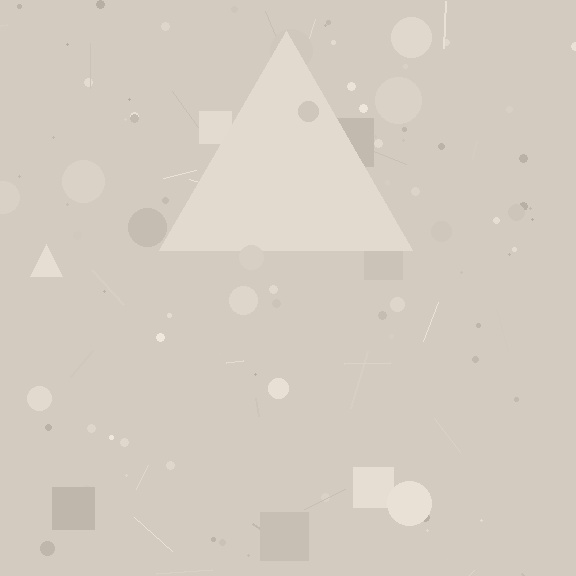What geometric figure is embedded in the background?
A triangle is embedded in the background.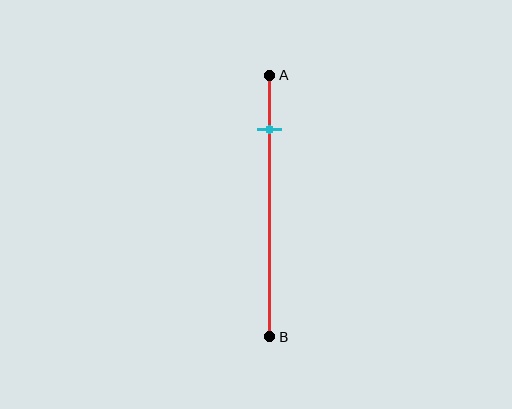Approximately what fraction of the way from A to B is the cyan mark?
The cyan mark is approximately 20% of the way from A to B.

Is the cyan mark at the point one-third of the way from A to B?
No, the mark is at about 20% from A, not at the 33% one-third point.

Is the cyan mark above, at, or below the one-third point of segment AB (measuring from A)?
The cyan mark is above the one-third point of segment AB.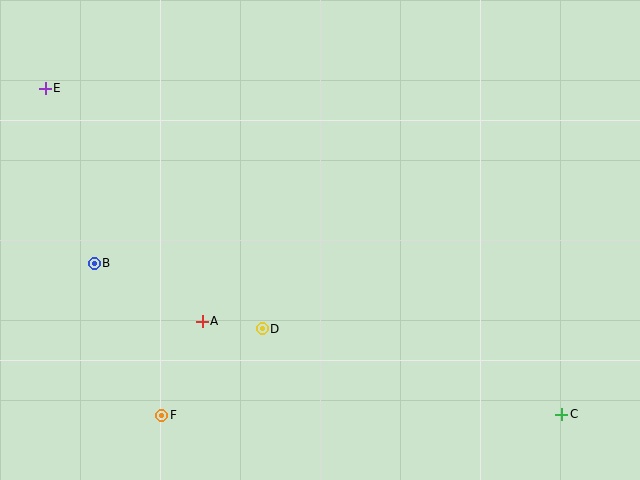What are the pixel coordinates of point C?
Point C is at (562, 414).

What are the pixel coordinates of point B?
Point B is at (94, 263).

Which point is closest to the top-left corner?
Point E is closest to the top-left corner.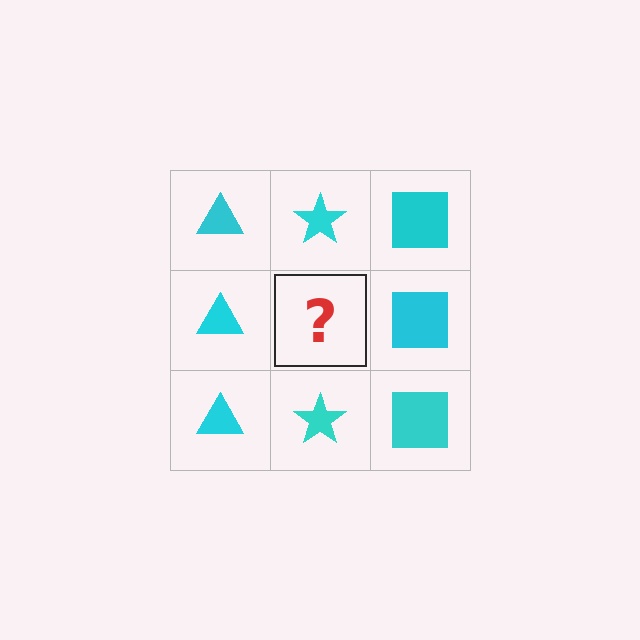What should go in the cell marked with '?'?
The missing cell should contain a cyan star.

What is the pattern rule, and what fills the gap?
The rule is that each column has a consistent shape. The gap should be filled with a cyan star.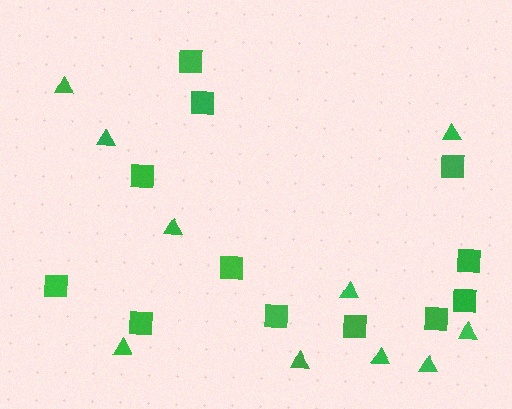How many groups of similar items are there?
There are 2 groups: one group of squares (12) and one group of triangles (10).